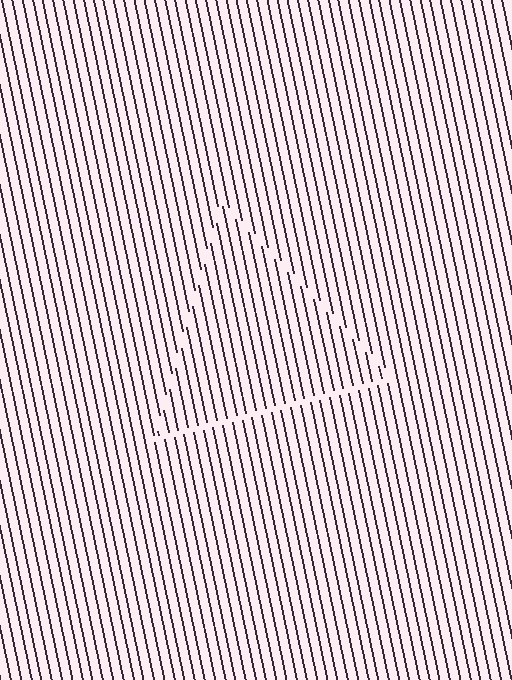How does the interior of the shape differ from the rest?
The interior of the shape contains the same grating, shifted by half a period — the contour is defined by the phase discontinuity where line-ends from the inner and outer gratings abut.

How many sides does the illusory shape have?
3 sides — the line-ends trace a triangle.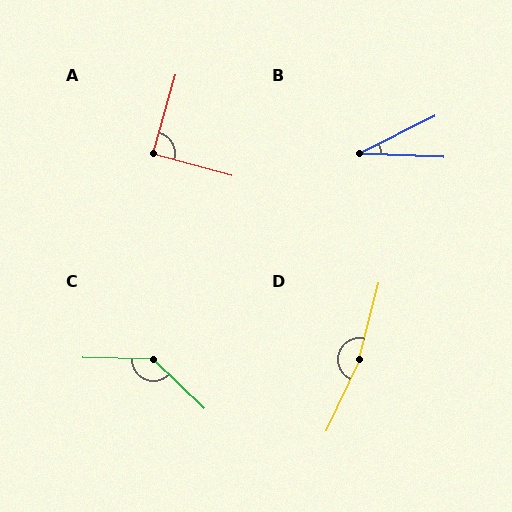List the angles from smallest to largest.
B (29°), A (89°), C (137°), D (169°).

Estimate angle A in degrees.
Approximately 89 degrees.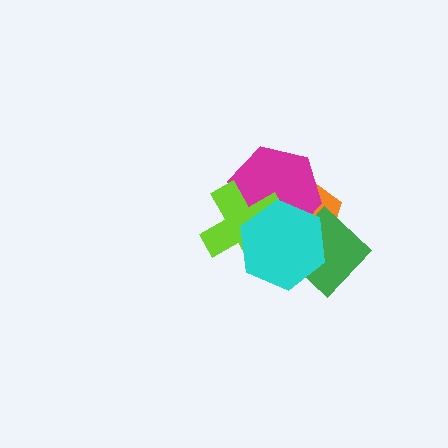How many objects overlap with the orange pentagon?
4 objects overlap with the orange pentagon.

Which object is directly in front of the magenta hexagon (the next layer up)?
The lime cross is directly in front of the magenta hexagon.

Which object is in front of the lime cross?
The cyan hexagon is in front of the lime cross.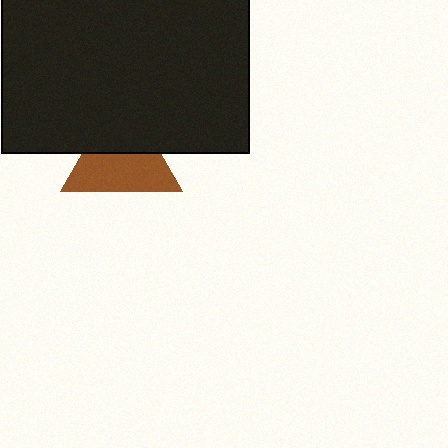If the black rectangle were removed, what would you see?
You would see the complete brown triangle.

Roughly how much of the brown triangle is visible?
About half of it is visible (roughly 58%).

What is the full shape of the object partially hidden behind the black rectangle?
The partially hidden object is a brown triangle.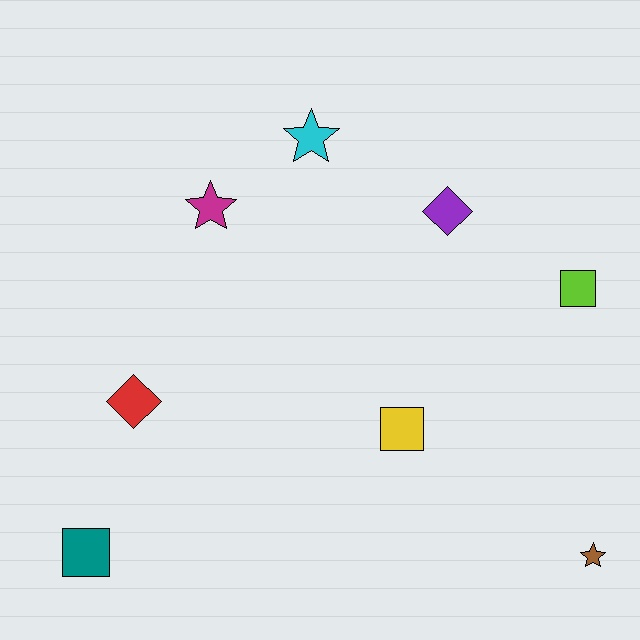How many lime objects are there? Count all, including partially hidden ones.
There is 1 lime object.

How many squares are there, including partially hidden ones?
There are 3 squares.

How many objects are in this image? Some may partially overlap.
There are 8 objects.